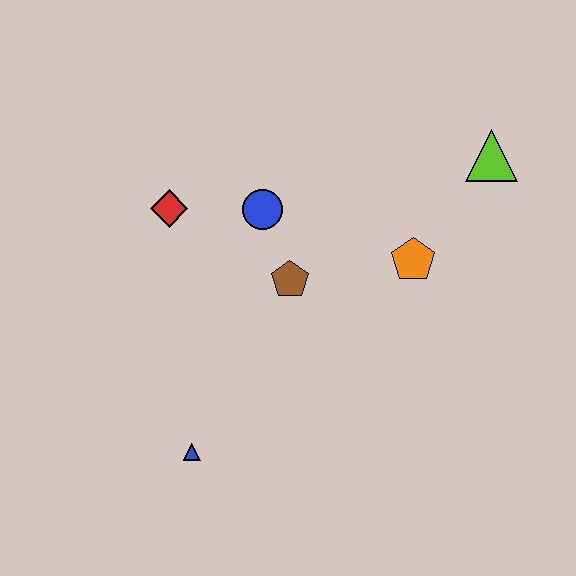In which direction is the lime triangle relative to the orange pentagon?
The lime triangle is above the orange pentagon.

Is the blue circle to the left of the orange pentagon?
Yes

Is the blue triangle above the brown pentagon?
No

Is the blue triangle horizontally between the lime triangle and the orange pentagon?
No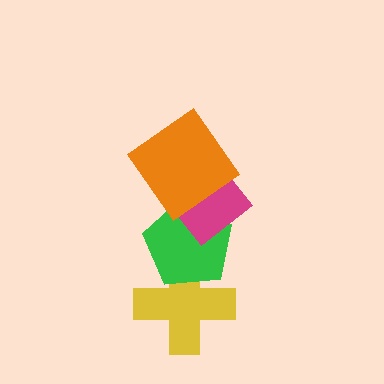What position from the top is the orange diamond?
The orange diamond is 1st from the top.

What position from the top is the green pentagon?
The green pentagon is 3rd from the top.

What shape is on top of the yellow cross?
The green pentagon is on top of the yellow cross.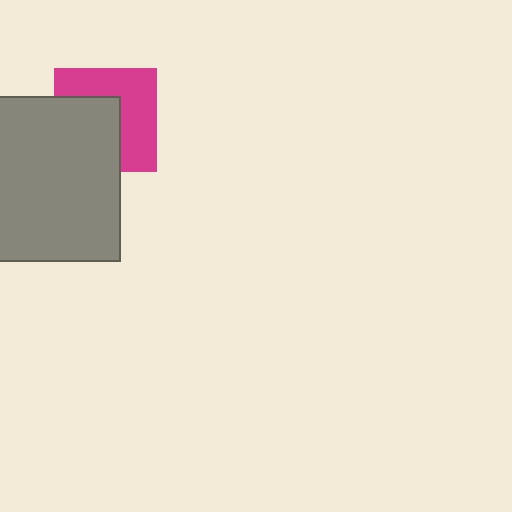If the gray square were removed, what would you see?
You would see the complete magenta square.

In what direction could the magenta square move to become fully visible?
The magenta square could move toward the upper-right. That would shift it out from behind the gray square entirely.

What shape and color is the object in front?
The object in front is a gray square.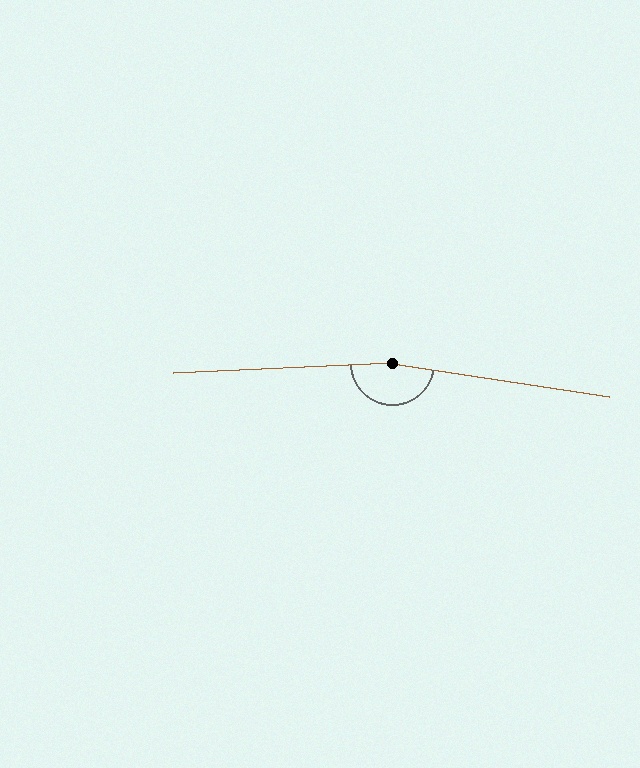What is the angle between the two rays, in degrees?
Approximately 169 degrees.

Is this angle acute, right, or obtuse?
It is obtuse.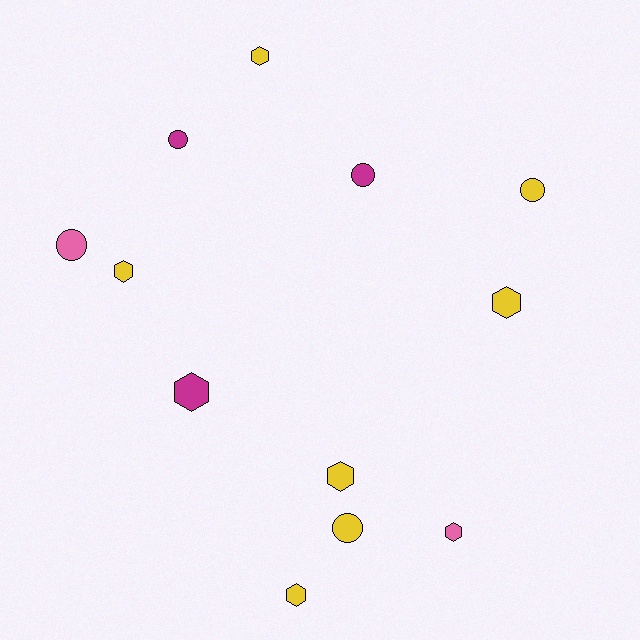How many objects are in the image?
There are 12 objects.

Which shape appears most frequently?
Hexagon, with 7 objects.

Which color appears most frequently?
Yellow, with 7 objects.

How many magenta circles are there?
There are 2 magenta circles.